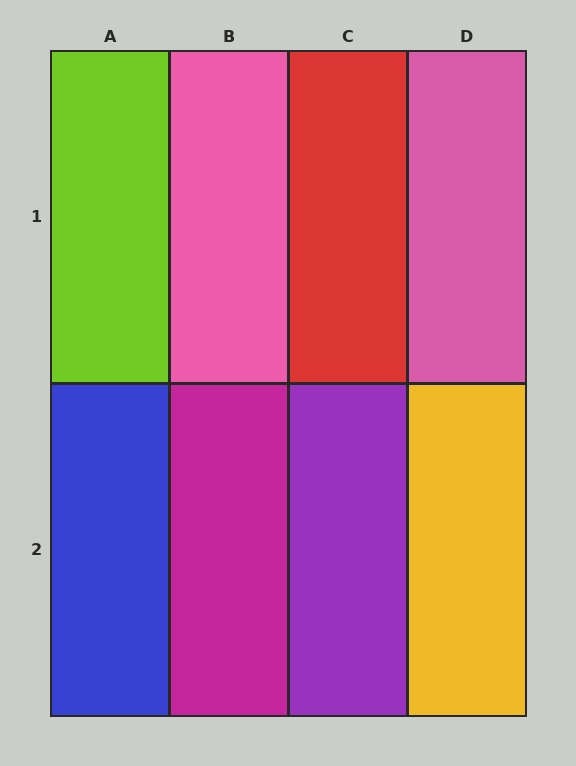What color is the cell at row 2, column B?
Magenta.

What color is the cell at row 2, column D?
Yellow.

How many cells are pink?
2 cells are pink.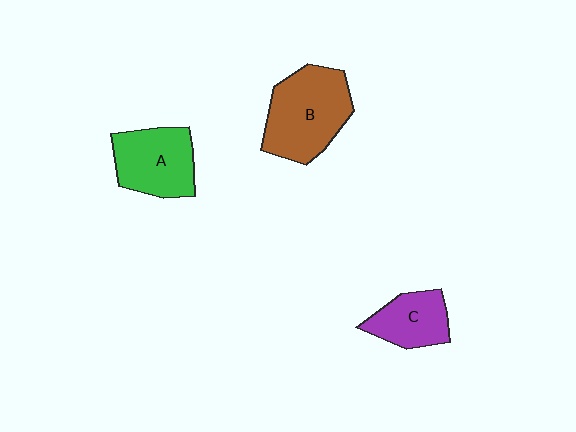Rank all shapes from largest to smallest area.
From largest to smallest: B (brown), A (green), C (purple).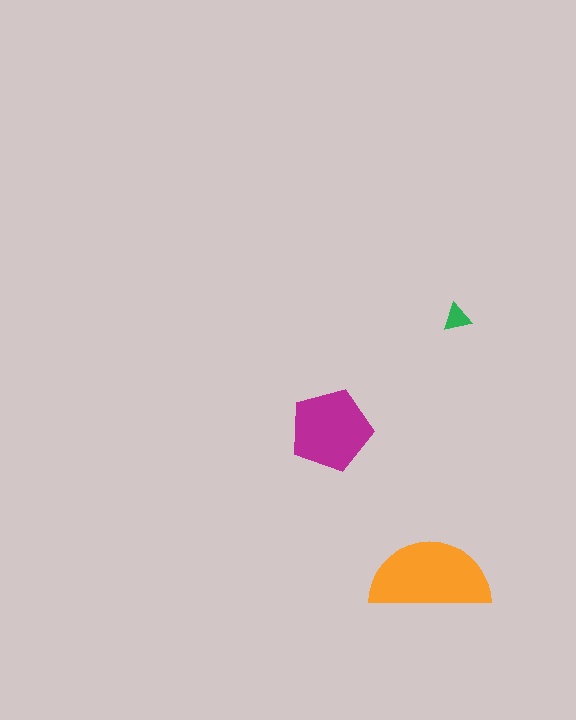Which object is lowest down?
The orange semicircle is bottommost.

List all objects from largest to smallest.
The orange semicircle, the magenta pentagon, the green triangle.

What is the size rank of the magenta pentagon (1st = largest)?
2nd.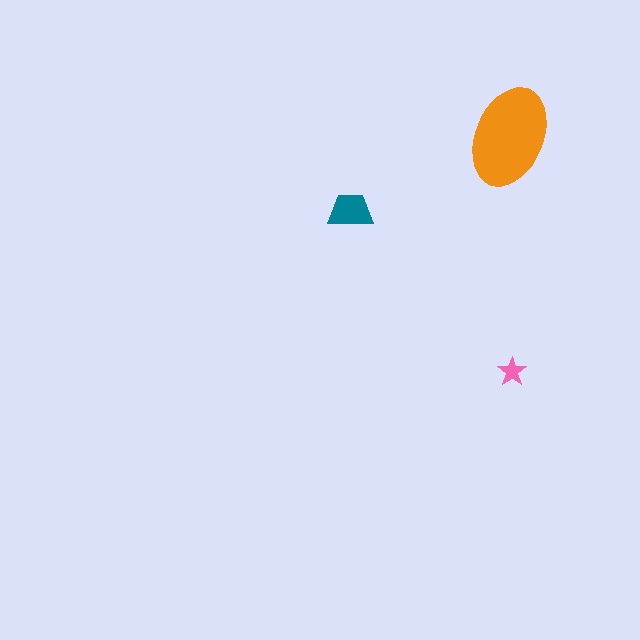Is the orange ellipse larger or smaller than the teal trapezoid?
Larger.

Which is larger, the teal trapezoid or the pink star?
The teal trapezoid.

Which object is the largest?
The orange ellipse.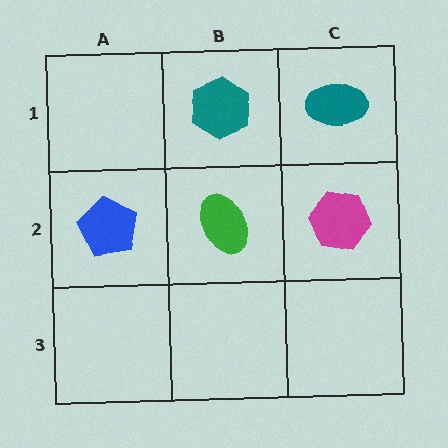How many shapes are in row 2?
3 shapes.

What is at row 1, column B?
A teal hexagon.